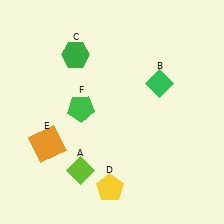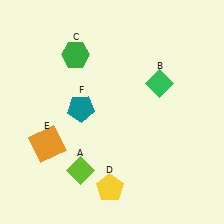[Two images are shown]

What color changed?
The pentagon (F) changed from green in Image 1 to teal in Image 2.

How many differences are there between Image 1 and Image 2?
There is 1 difference between the two images.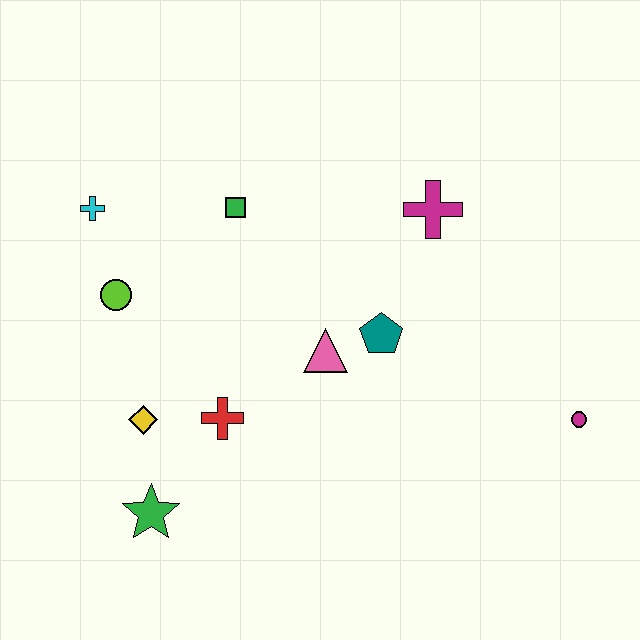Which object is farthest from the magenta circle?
The cyan cross is farthest from the magenta circle.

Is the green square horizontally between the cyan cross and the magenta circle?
Yes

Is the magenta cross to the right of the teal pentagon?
Yes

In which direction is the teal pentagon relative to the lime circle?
The teal pentagon is to the right of the lime circle.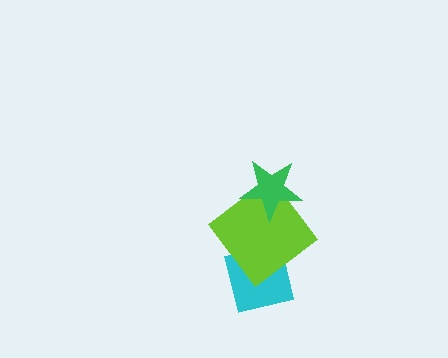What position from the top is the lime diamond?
The lime diamond is 2nd from the top.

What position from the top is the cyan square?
The cyan square is 3rd from the top.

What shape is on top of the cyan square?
The lime diamond is on top of the cyan square.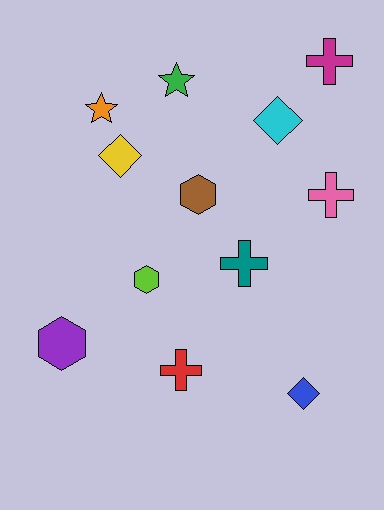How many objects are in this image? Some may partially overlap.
There are 12 objects.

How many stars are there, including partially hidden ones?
There are 2 stars.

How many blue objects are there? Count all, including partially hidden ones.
There is 1 blue object.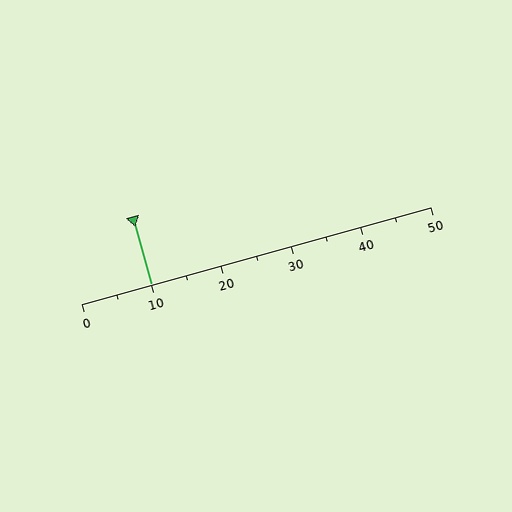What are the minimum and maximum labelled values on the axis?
The axis runs from 0 to 50.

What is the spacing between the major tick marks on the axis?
The major ticks are spaced 10 apart.